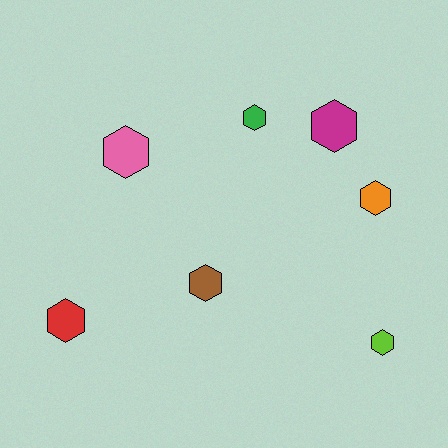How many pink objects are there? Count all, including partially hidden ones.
There is 1 pink object.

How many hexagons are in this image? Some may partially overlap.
There are 7 hexagons.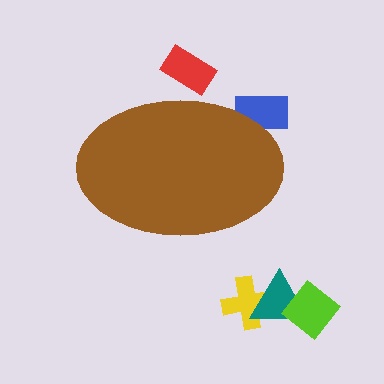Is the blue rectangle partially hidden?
Yes, the blue rectangle is partially hidden behind the brown ellipse.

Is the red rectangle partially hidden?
Yes, the red rectangle is partially hidden behind the brown ellipse.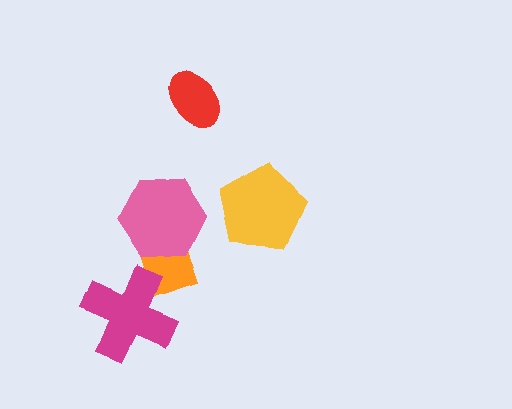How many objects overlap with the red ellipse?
0 objects overlap with the red ellipse.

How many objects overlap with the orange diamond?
2 objects overlap with the orange diamond.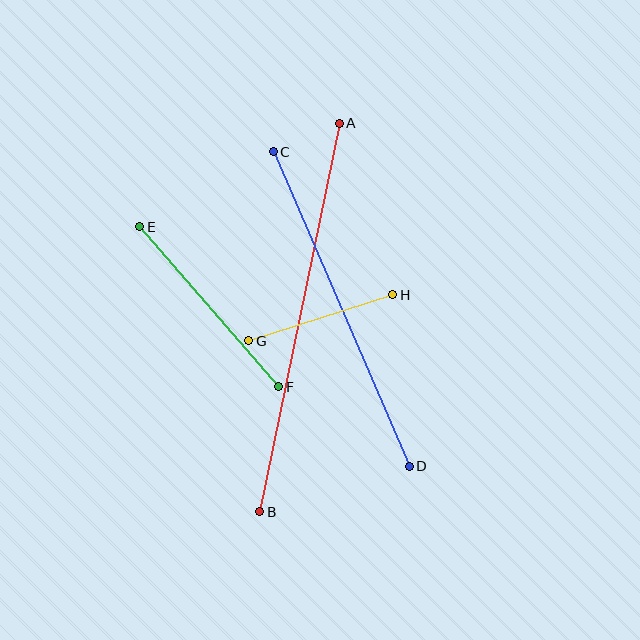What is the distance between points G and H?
The distance is approximately 151 pixels.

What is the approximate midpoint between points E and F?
The midpoint is at approximately (209, 307) pixels.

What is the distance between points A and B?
The distance is approximately 397 pixels.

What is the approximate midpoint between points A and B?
The midpoint is at approximately (299, 317) pixels.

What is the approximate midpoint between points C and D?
The midpoint is at approximately (341, 309) pixels.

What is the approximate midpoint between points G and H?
The midpoint is at approximately (321, 318) pixels.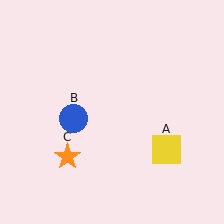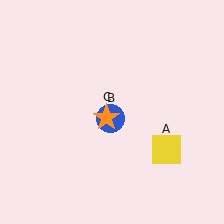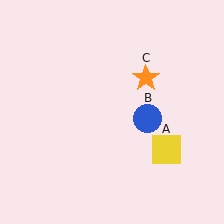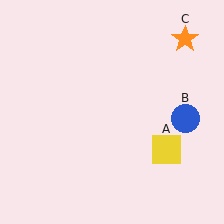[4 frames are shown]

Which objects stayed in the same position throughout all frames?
Yellow square (object A) remained stationary.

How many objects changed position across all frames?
2 objects changed position: blue circle (object B), orange star (object C).